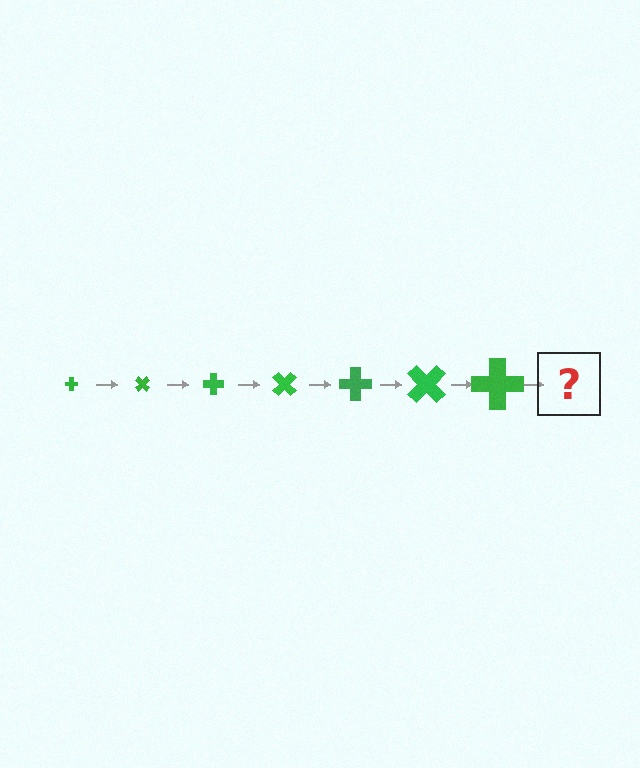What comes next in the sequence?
The next element should be a cross, larger than the previous one and rotated 315 degrees from the start.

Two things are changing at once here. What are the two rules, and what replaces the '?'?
The two rules are that the cross grows larger each step and it rotates 45 degrees each step. The '?' should be a cross, larger than the previous one and rotated 315 degrees from the start.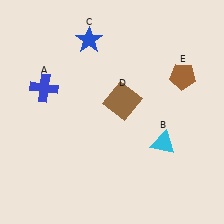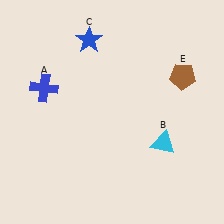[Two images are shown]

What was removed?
The brown square (D) was removed in Image 2.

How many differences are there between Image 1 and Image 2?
There is 1 difference between the two images.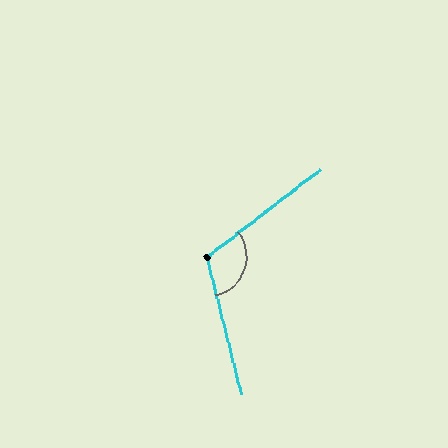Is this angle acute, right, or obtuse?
It is obtuse.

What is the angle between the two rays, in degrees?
Approximately 113 degrees.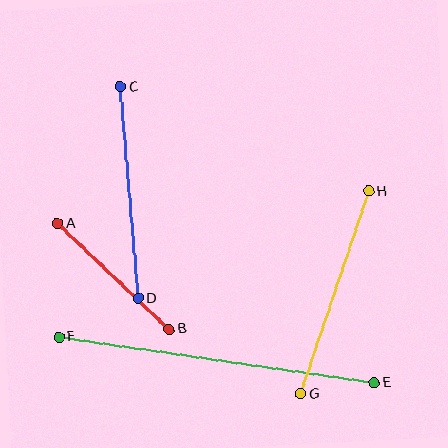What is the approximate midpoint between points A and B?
The midpoint is at approximately (113, 276) pixels.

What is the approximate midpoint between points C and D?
The midpoint is at approximately (129, 193) pixels.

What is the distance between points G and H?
The distance is approximately 214 pixels.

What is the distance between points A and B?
The distance is approximately 154 pixels.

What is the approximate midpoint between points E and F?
The midpoint is at approximately (217, 360) pixels.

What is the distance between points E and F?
The distance is approximately 319 pixels.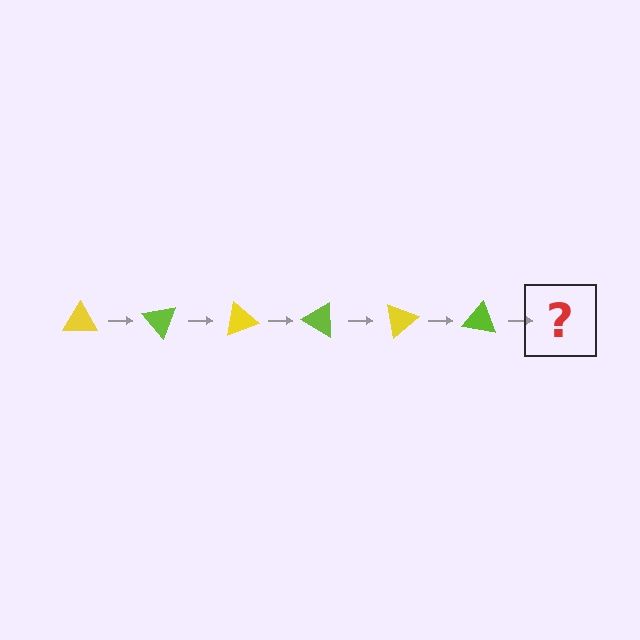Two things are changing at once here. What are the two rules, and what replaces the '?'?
The two rules are that it rotates 50 degrees each step and the color cycles through yellow and lime. The '?' should be a yellow triangle, rotated 300 degrees from the start.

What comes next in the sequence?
The next element should be a yellow triangle, rotated 300 degrees from the start.